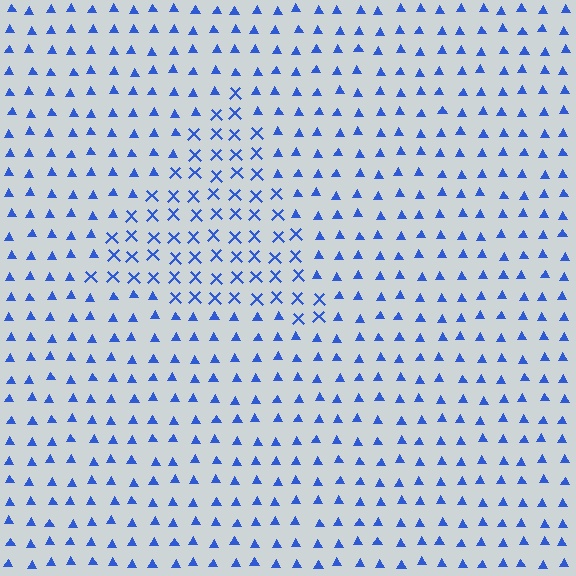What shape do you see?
I see a triangle.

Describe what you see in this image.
The image is filled with small blue elements arranged in a uniform grid. A triangle-shaped region contains X marks, while the surrounding area contains triangles. The boundary is defined purely by the change in element shape.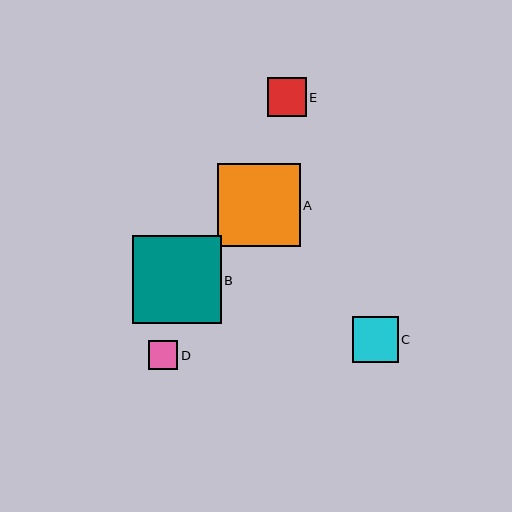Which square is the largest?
Square B is the largest with a size of approximately 88 pixels.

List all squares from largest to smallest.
From largest to smallest: B, A, C, E, D.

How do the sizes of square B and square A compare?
Square B and square A are approximately the same size.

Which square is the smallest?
Square D is the smallest with a size of approximately 29 pixels.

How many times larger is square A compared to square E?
Square A is approximately 2.2 times the size of square E.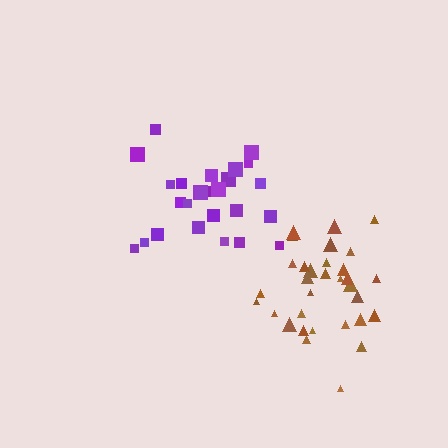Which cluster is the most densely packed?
Brown.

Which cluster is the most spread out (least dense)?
Purple.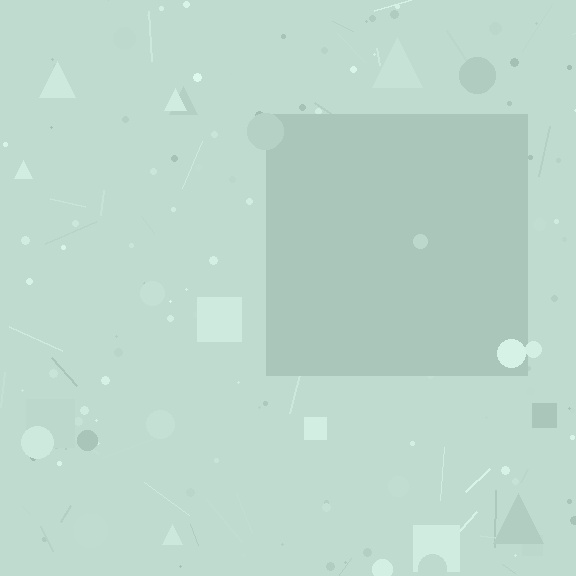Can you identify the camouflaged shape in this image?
The camouflaged shape is a square.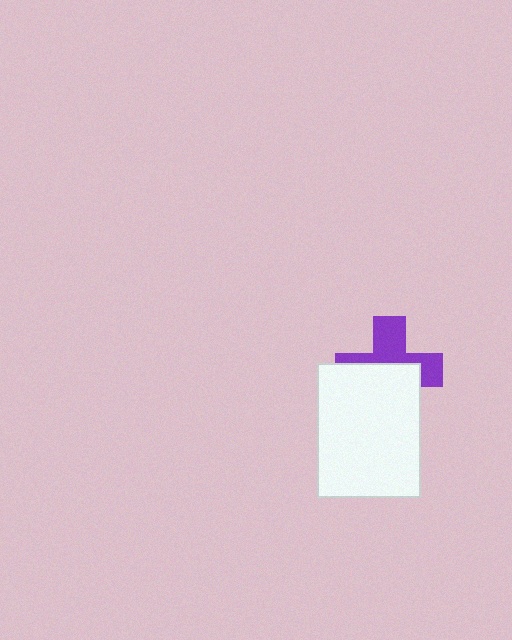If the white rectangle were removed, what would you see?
You would see the complete purple cross.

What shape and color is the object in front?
The object in front is a white rectangle.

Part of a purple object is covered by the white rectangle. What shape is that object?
It is a cross.